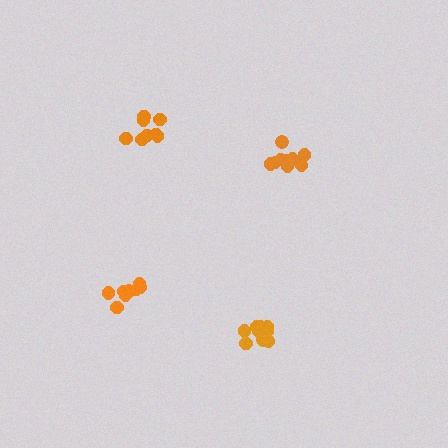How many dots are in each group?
Group 1: 11 dots, Group 2: 8 dots, Group 3: 10 dots, Group 4: 8 dots (37 total).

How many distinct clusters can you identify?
There are 4 distinct clusters.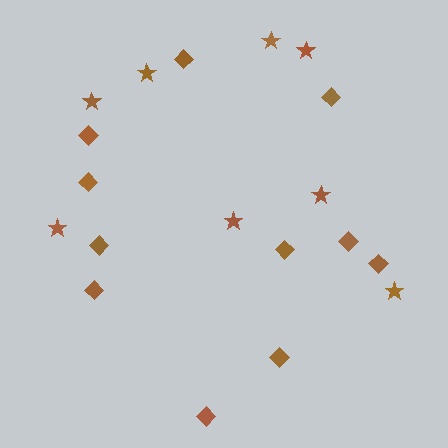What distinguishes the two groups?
There are 2 groups: one group of stars (8) and one group of diamonds (11).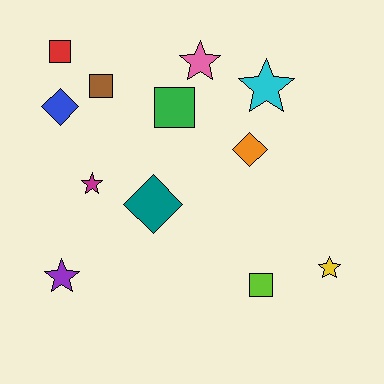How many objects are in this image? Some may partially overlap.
There are 12 objects.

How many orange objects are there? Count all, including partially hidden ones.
There is 1 orange object.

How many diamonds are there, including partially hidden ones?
There are 3 diamonds.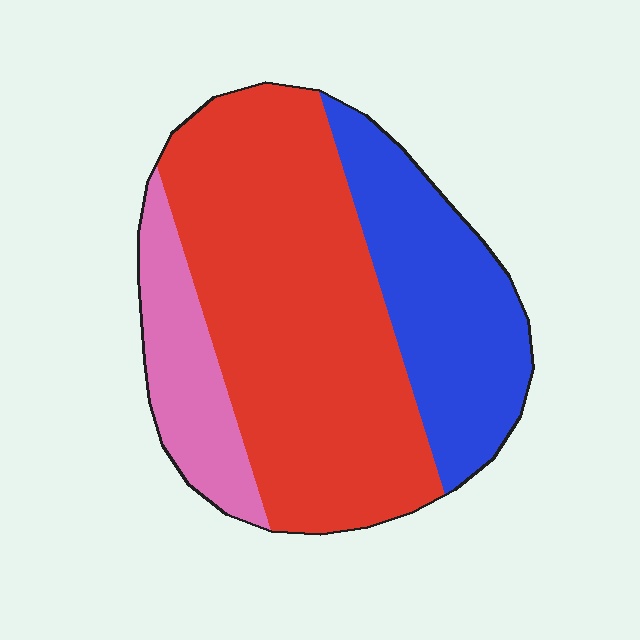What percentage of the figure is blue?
Blue takes up between a quarter and a half of the figure.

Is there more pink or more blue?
Blue.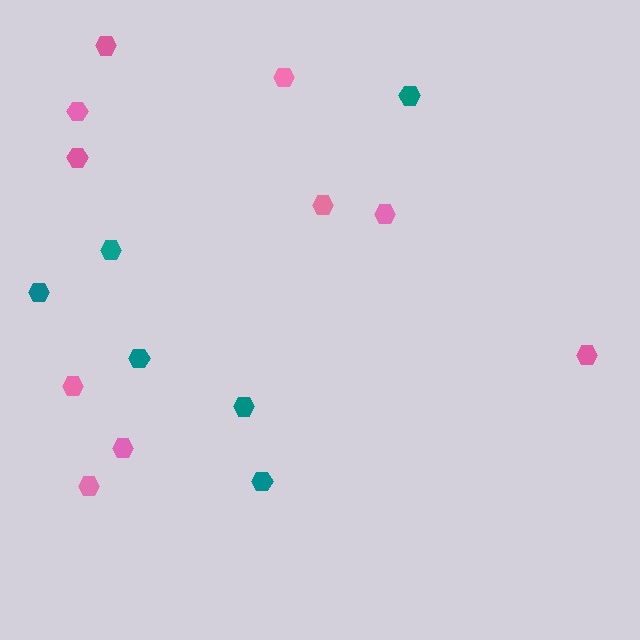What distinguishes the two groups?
There are 2 groups: one group of pink hexagons (10) and one group of teal hexagons (6).